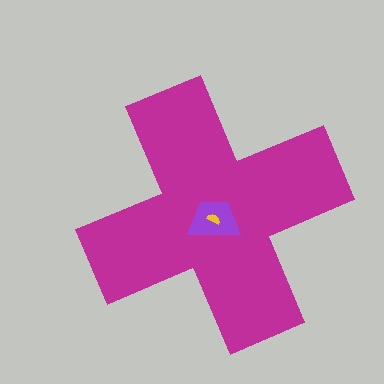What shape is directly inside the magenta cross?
The purple trapezoid.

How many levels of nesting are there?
3.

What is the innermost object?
The yellow semicircle.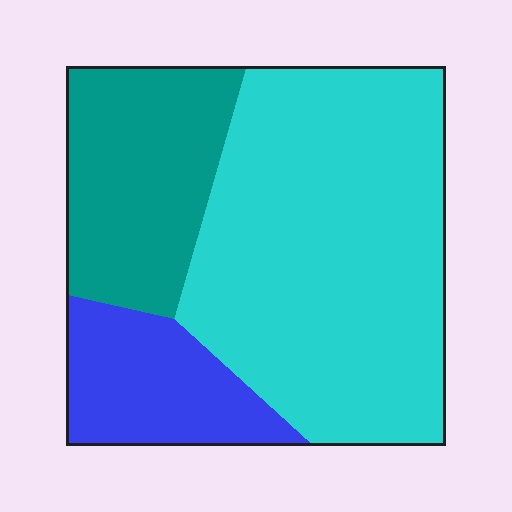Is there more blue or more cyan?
Cyan.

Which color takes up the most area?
Cyan, at roughly 60%.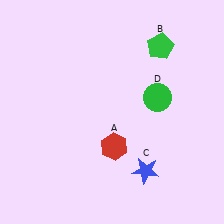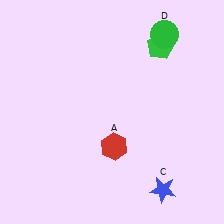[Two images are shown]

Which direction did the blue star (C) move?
The blue star (C) moved down.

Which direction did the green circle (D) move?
The green circle (D) moved up.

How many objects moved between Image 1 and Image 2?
2 objects moved between the two images.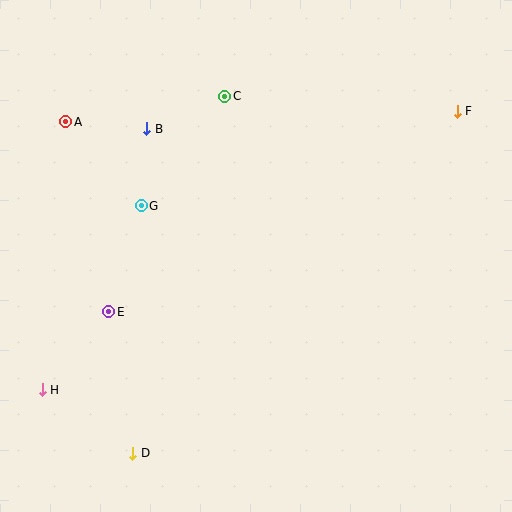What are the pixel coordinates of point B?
Point B is at (147, 129).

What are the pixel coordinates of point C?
Point C is at (225, 96).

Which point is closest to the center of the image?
Point G at (141, 206) is closest to the center.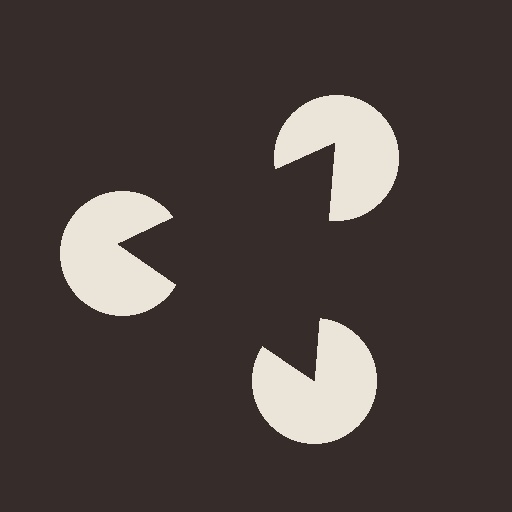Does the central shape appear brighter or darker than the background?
It typically appears slightly darker than the background, even though no actual brightness change is drawn.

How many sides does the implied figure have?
3 sides.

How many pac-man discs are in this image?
There are 3 — one at each vertex of the illusory triangle.